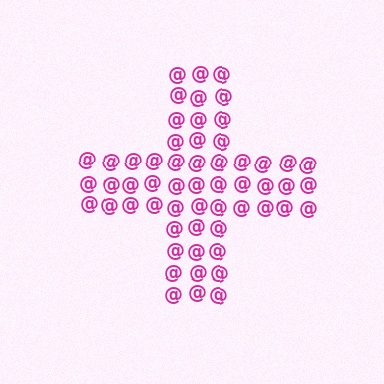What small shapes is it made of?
It is made of small at signs.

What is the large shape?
The large shape is a cross.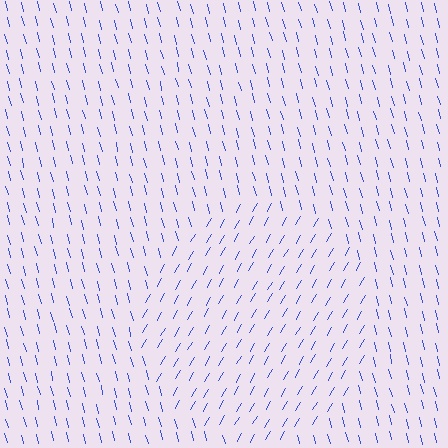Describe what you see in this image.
The image is filled with small blue line segments. A circle region in the image has lines oriented differently from the surrounding lines, creating a visible texture boundary.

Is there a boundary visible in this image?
Yes, there is a texture boundary formed by a change in line orientation.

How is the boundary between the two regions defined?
The boundary is defined purely by a change in line orientation (approximately 45 degrees difference). All lines are the same color and thickness.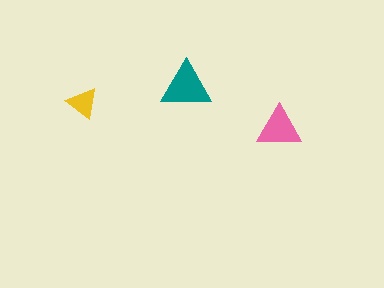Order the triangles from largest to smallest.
the teal one, the pink one, the yellow one.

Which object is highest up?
The teal triangle is topmost.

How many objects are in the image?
There are 3 objects in the image.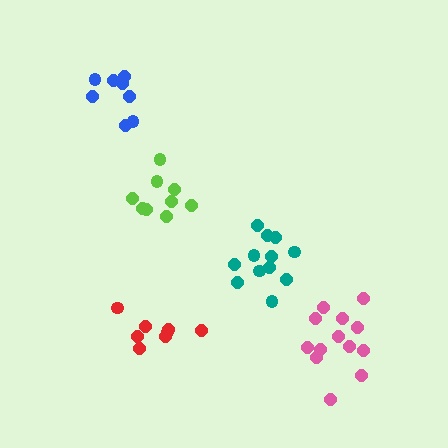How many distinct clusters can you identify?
There are 5 distinct clusters.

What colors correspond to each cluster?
The clusters are colored: lime, blue, teal, red, pink.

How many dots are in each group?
Group 1: 9 dots, Group 2: 8 dots, Group 3: 12 dots, Group 4: 8 dots, Group 5: 13 dots (50 total).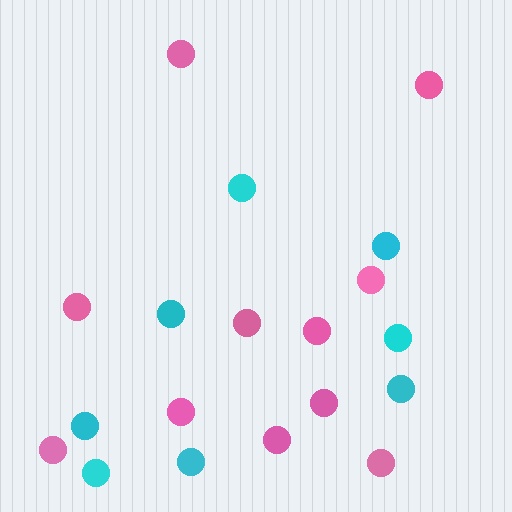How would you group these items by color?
There are 2 groups: one group of pink circles (11) and one group of cyan circles (8).